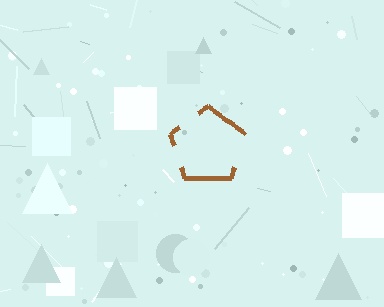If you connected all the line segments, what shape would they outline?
They would outline a pentagon.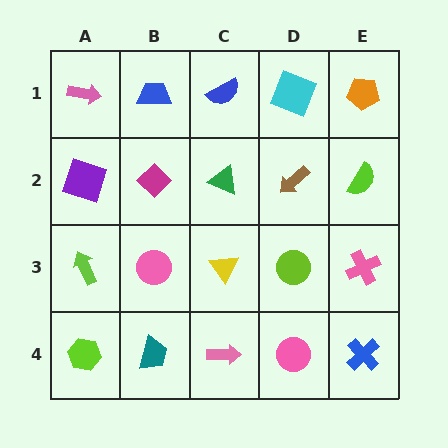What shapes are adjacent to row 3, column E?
A lime semicircle (row 2, column E), a blue cross (row 4, column E), a lime circle (row 3, column D).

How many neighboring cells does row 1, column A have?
2.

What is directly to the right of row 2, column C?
A brown arrow.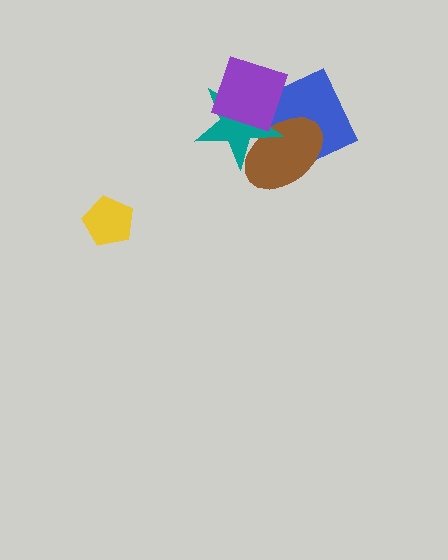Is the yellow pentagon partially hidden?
No, no other shape covers it.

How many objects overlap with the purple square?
2 objects overlap with the purple square.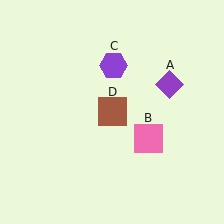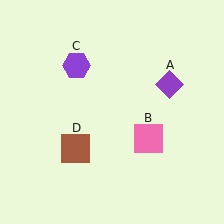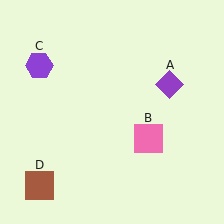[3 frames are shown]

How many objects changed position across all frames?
2 objects changed position: purple hexagon (object C), brown square (object D).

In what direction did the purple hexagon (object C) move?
The purple hexagon (object C) moved left.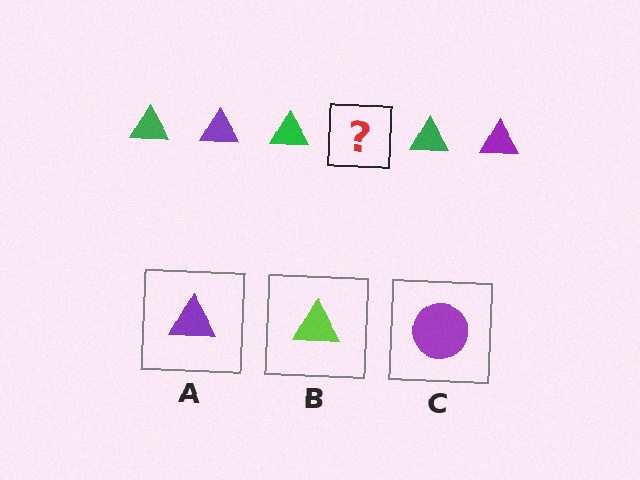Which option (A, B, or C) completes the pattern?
A.